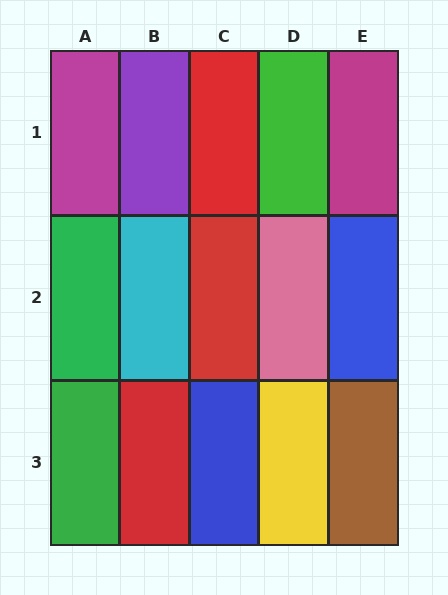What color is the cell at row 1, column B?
Purple.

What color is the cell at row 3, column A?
Green.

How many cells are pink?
1 cell is pink.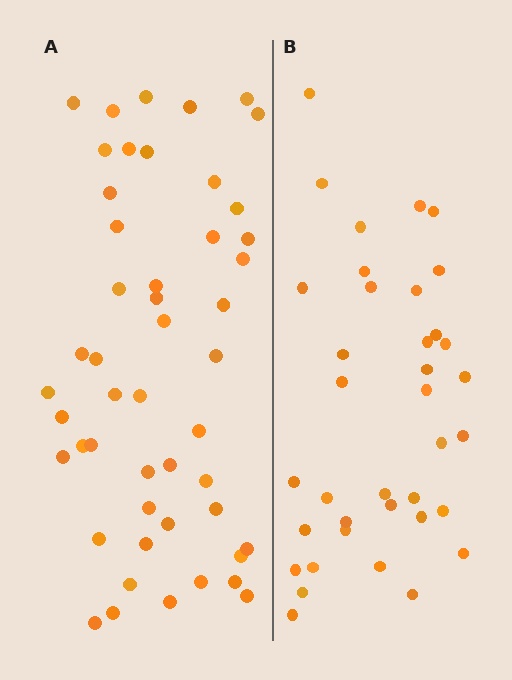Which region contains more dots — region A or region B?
Region A (the left region) has more dots.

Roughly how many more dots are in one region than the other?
Region A has roughly 12 or so more dots than region B.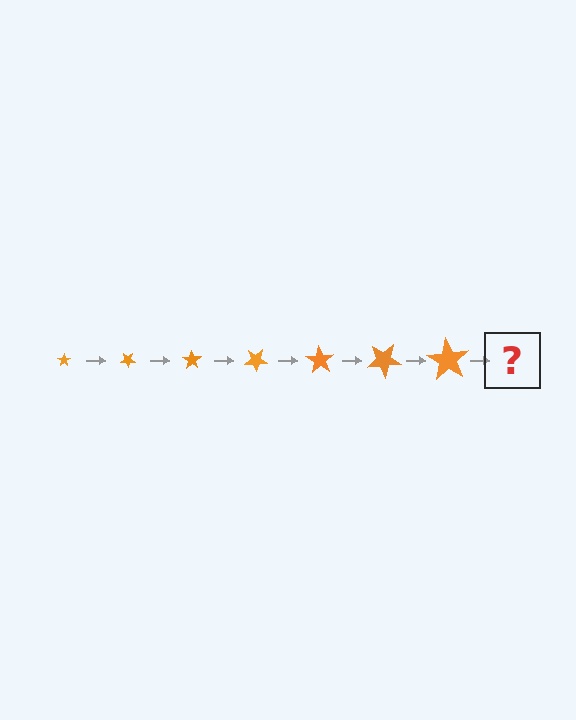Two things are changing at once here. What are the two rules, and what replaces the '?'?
The two rules are that the star grows larger each step and it rotates 35 degrees each step. The '?' should be a star, larger than the previous one and rotated 245 degrees from the start.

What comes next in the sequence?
The next element should be a star, larger than the previous one and rotated 245 degrees from the start.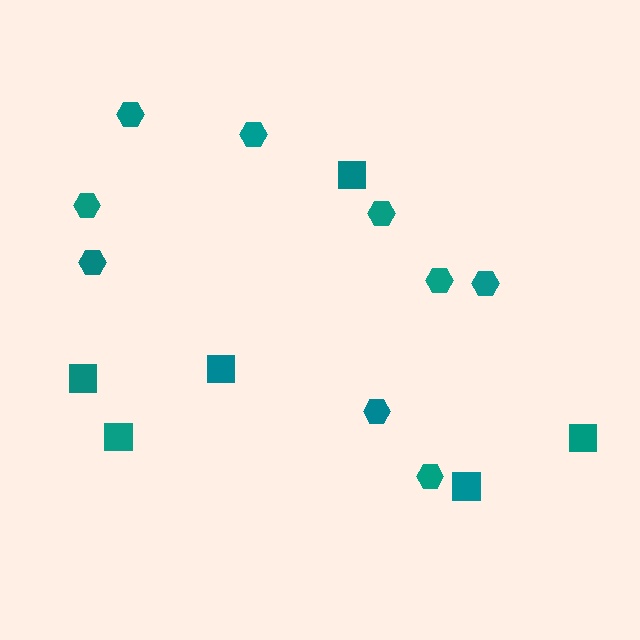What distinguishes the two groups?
There are 2 groups: one group of hexagons (9) and one group of squares (6).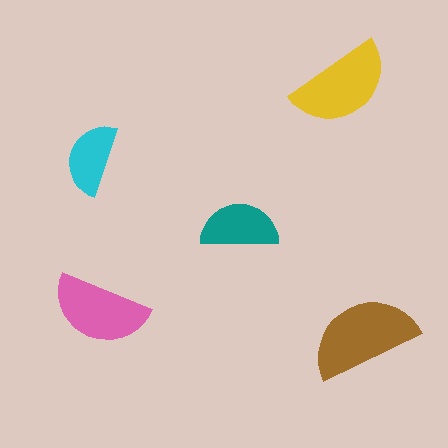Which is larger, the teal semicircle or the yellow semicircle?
The yellow one.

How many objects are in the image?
There are 5 objects in the image.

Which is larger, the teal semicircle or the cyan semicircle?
The teal one.